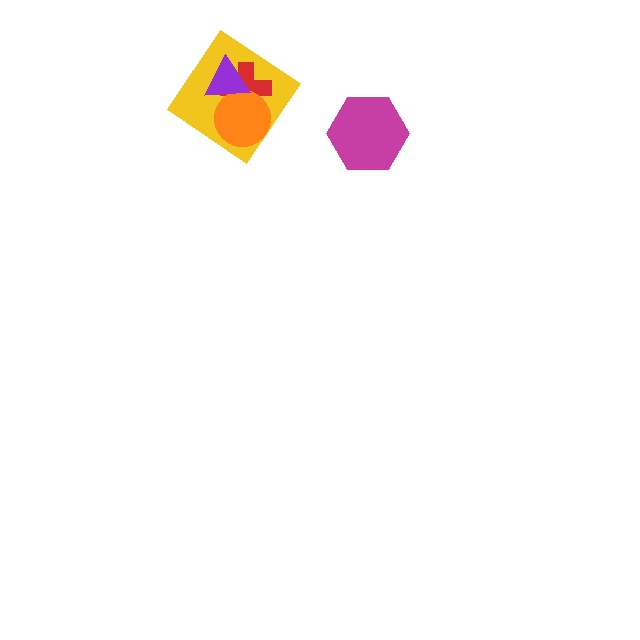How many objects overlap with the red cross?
3 objects overlap with the red cross.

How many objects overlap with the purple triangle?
3 objects overlap with the purple triangle.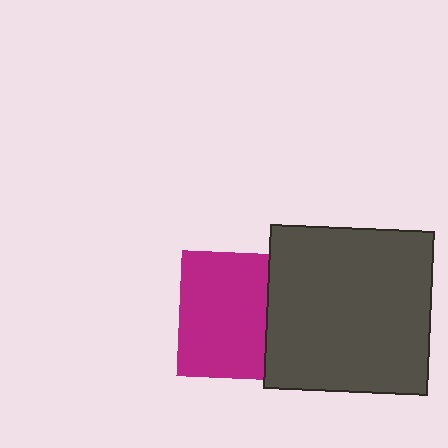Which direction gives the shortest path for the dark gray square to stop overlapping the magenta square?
Moving right gives the shortest separation.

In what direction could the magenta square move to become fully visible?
The magenta square could move left. That would shift it out from behind the dark gray square entirely.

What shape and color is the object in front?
The object in front is a dark gray square.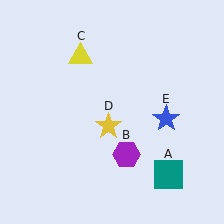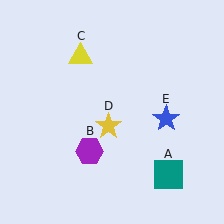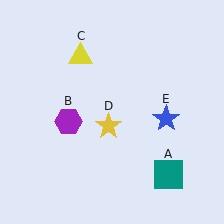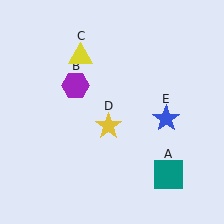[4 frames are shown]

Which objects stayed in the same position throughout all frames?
Teal square (object A) and yellow triangle (object C) and yellow star (object D) and blue star (object E) remained stationary.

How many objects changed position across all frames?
1 object changed position: purple hexagon (object B).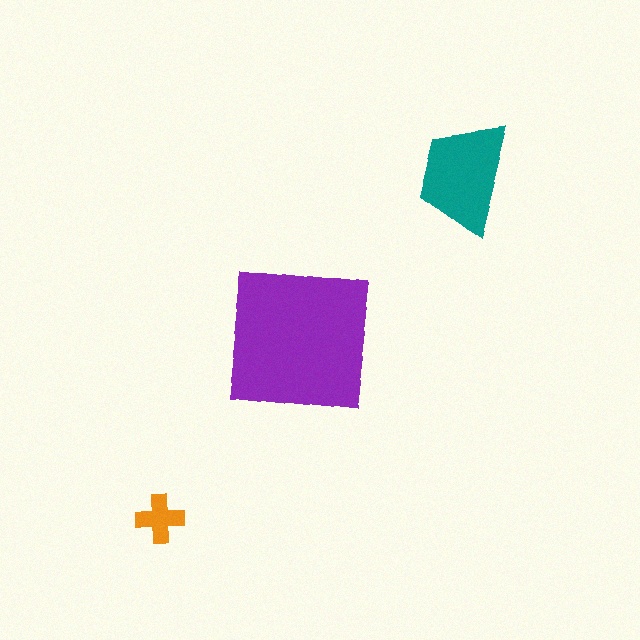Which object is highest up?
The teal trapezoid is topmost.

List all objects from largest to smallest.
The purple square, the teal trapezoid, the orange cross.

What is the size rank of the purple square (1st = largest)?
1st.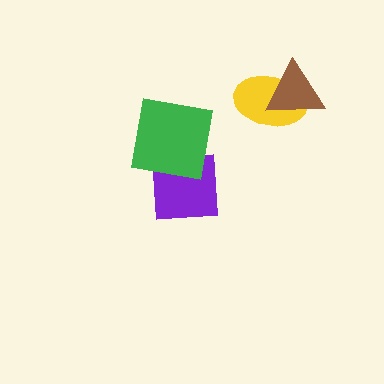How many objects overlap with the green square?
1 object overlaps with the green square.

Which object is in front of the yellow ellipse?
The brown triangle is in front of the yellow ellipse.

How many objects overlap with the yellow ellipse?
1 object overlaps with the yellow ellipse.